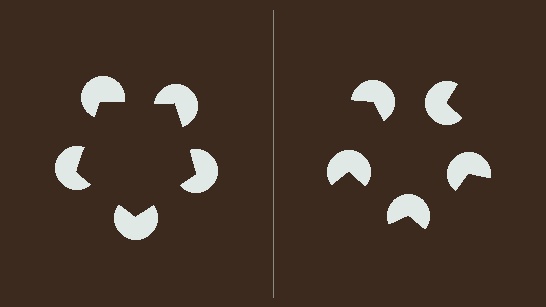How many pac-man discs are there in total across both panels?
10 — 5 on each side.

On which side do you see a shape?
An illusory pentagon appears on the left side. On the right side the wedge cuts are rotated, so no coherent shape forms.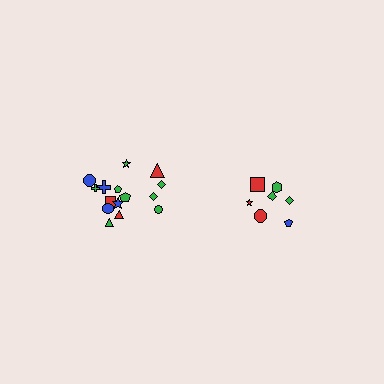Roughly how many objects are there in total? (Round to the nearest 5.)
Roughly 20 objects in total.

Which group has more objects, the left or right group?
The left group.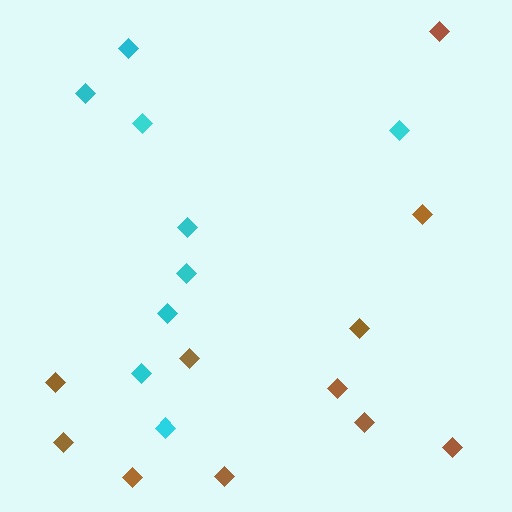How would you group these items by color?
There are 2 groups: one group of brown diamonds (11) and one group of cyan diamonds (9).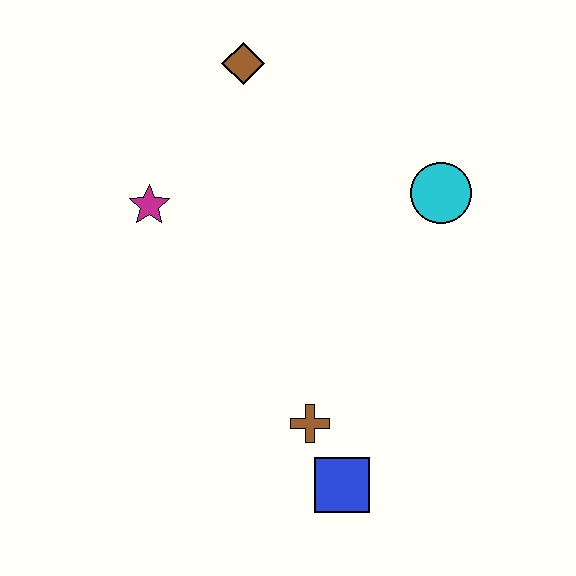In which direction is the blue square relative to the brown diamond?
The blue square is below the brown diamond.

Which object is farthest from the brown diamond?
The blue square is farthest from the brown diamond.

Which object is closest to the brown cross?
The blue square is closest to the brown cross.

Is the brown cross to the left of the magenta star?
No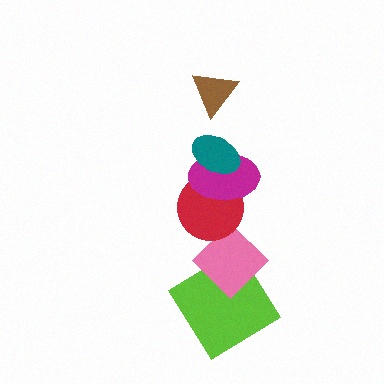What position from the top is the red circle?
The red circle is 4th from the top.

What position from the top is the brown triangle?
The brown triangle is 1st from the top.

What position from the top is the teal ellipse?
The teal ellipse is 2nd from the top.